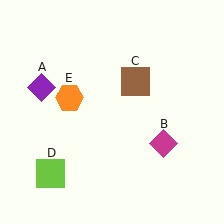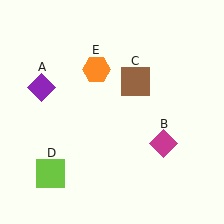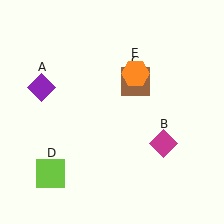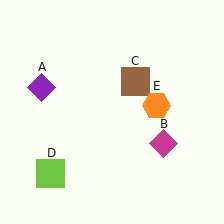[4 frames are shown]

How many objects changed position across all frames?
1 object changed position: orange hexagon (object E).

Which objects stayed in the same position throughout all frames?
Purple diamond (object A) and magenta diamond (object B) and brown square (object C) and lime square (object D) remained stationary.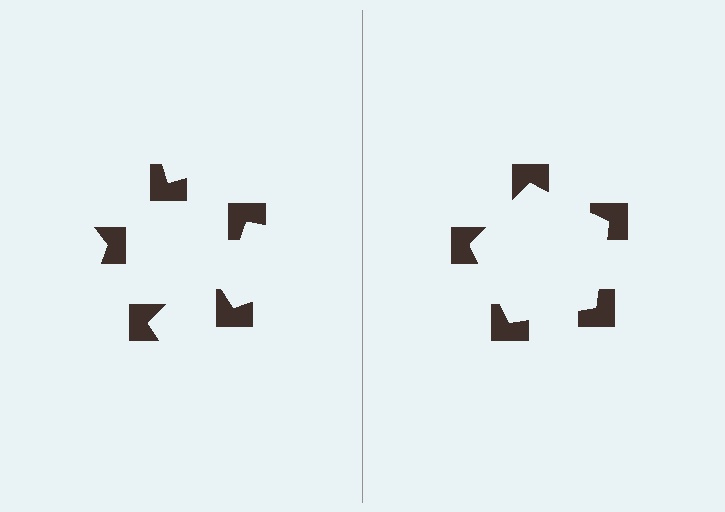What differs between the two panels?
The notched squares are positioned identically on both sides; only the wedge orientations differ. On the right they align to a pentagon; on the left they are misaligned.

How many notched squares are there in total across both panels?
10 — 5 on each side.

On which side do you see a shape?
An illusory pentagon appears on the right side. On the left side the wedge cuts are rotated, so no coherent shape forms.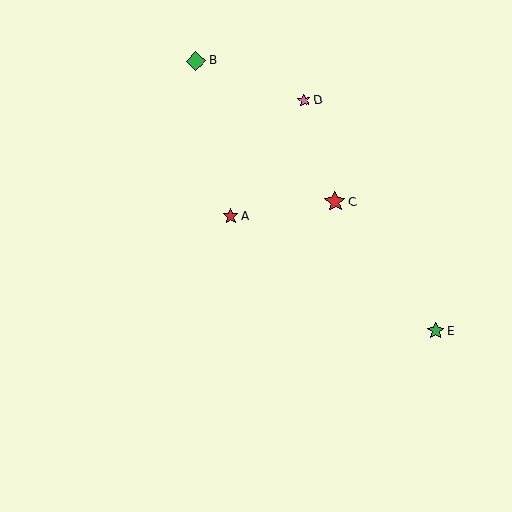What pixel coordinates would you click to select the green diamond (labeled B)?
Click at (196, 61) to select the green diamond B.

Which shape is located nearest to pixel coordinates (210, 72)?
The green diamond (labeled B) at (196, 61) is nearest to that location.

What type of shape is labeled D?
Shape D is a pink star.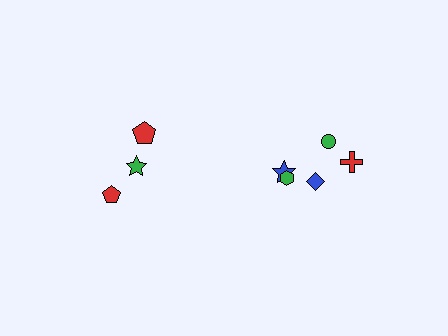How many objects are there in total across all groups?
There are 8 objects.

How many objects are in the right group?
There are 5 objects.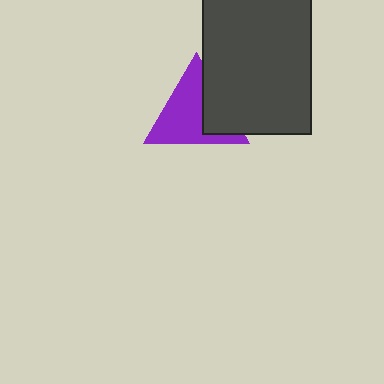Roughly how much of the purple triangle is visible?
Most of it is visible (roughly 66%).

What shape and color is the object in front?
The object in front is a dark gray rectangle.